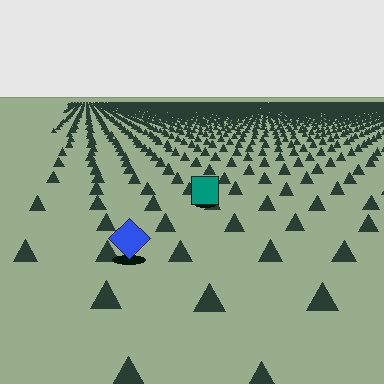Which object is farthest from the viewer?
The teal square is farthest from the viewer. It appears smaller and the ground texture around it is denser.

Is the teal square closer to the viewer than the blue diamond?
No. The blue diamond is closer — you can tell from the texture gradient: the ground texture is coarser near it.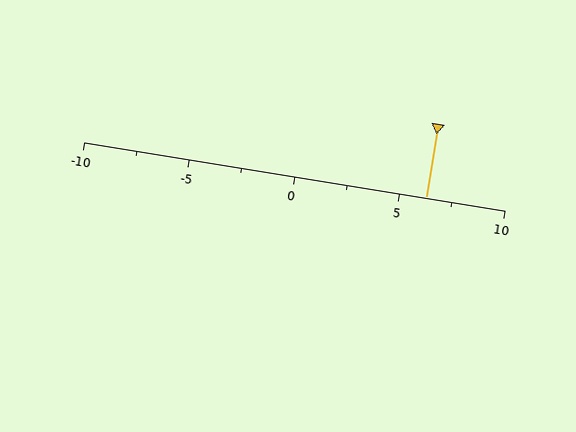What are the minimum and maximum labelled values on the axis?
The axis runs from -10 to 10.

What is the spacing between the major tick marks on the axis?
The major ticks are spaced 5 apart.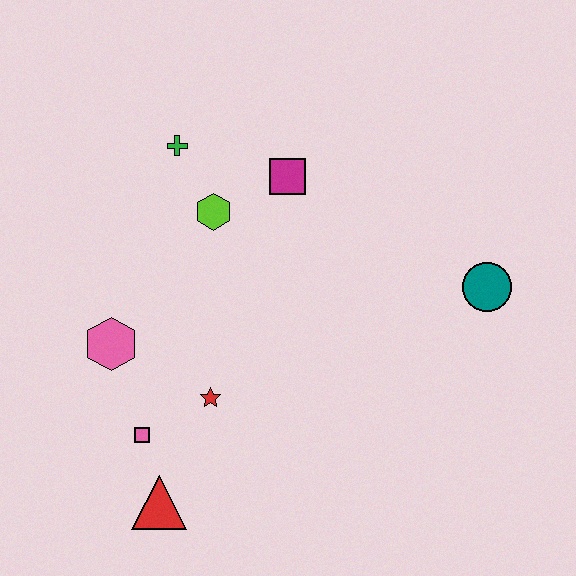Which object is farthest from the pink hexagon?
The teal circle is farthest from the pink hexagon.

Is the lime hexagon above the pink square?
Yes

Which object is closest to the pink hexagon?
The pink square is closest to the pink hexagon.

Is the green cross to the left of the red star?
Yes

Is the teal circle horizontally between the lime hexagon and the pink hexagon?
No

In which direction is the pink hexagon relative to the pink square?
The pink hexagon is above the pink square.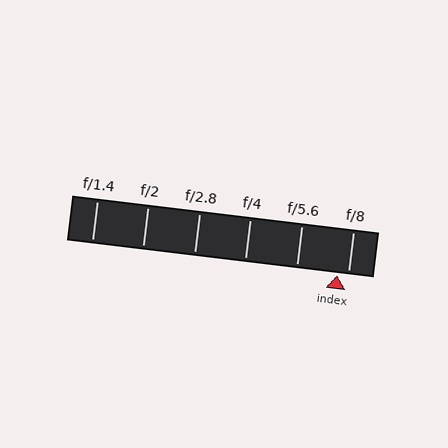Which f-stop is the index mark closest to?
The index mark is closest to f/8.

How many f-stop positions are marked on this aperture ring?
There are 6 f-stop positions marked.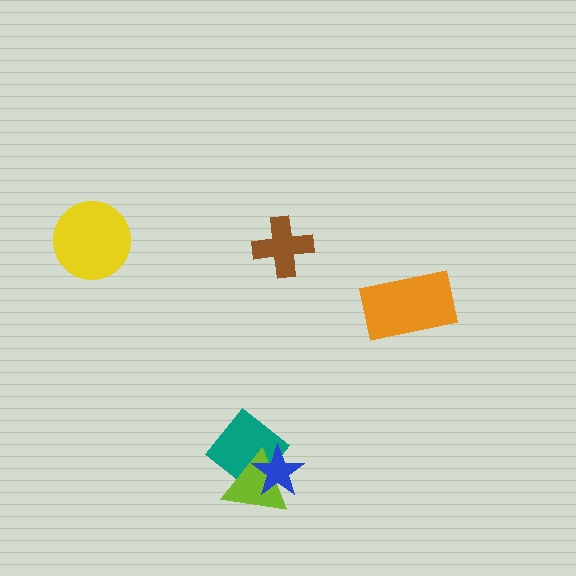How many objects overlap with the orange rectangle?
0 objects overlap with the orange rectangle.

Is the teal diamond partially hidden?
Yes, it is partially covered by another shape.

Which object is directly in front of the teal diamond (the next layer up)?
The lime triangle is directly in front of the teal diamond.